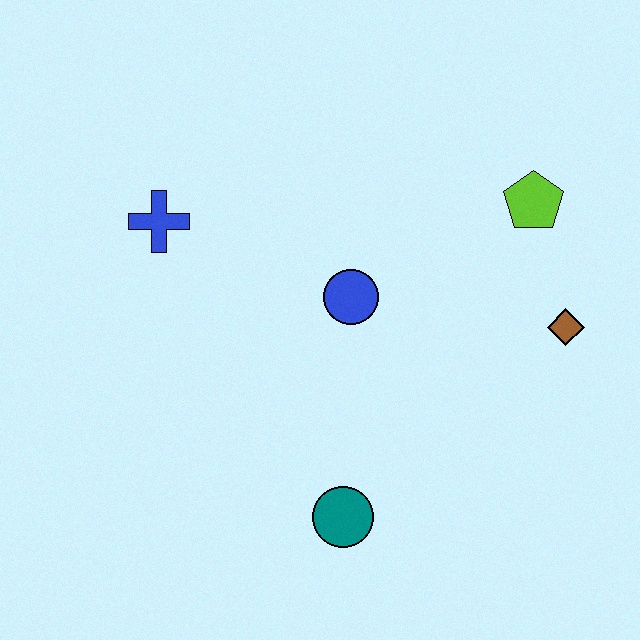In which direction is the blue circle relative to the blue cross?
The blue circle is to the right of the blue cross.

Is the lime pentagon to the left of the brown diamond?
Yes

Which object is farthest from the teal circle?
The lime pentagon is farthest from the teal circle.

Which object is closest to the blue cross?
The blue circle is closest to the blue cross.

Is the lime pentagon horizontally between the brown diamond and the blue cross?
Yes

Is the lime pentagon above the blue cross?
Yes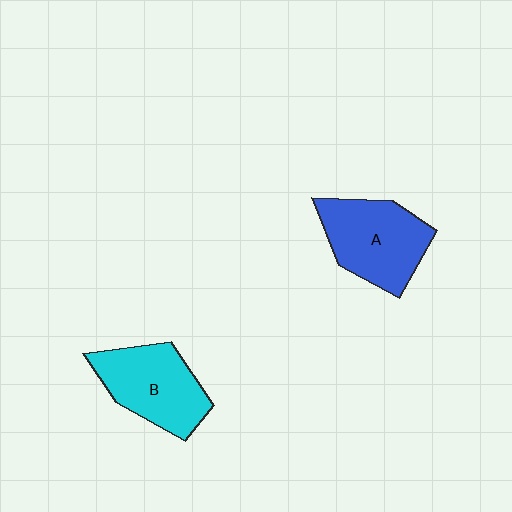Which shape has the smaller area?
Shape B (cyan).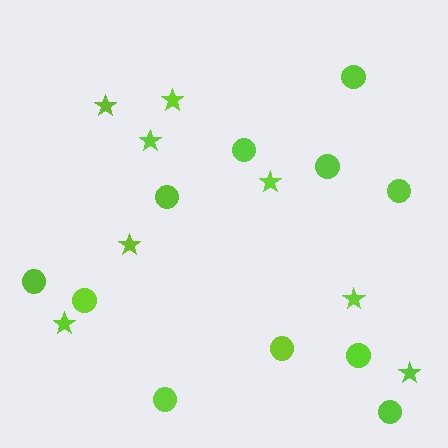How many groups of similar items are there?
There are 2 groups: one group of circles (11) and one group of stars (8).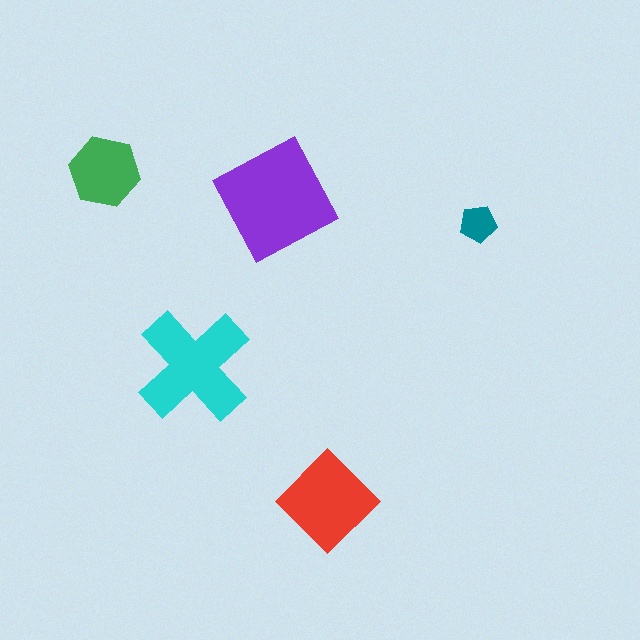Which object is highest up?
The green hexagon is topmost.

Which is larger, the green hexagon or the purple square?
The purple square.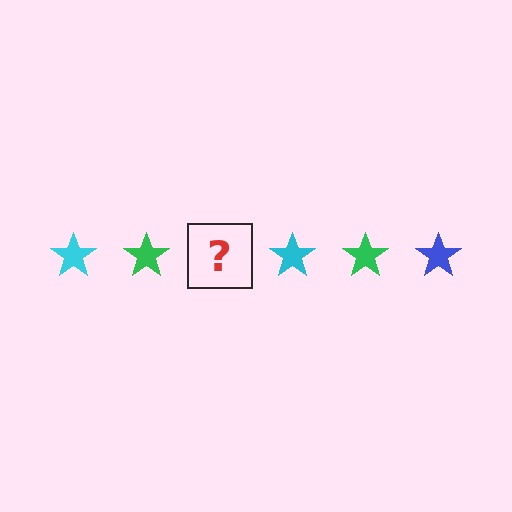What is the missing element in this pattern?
The missing element is a blue star.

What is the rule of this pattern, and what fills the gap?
The rule is that the pattern cycles through cyan, green, blue stars. The gap should be filled with a blue star.